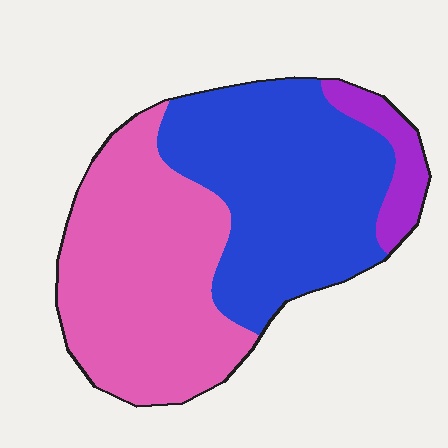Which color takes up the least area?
Purple, at roughly 10%.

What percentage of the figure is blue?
Blue takes up between a quarter and a half of the figure.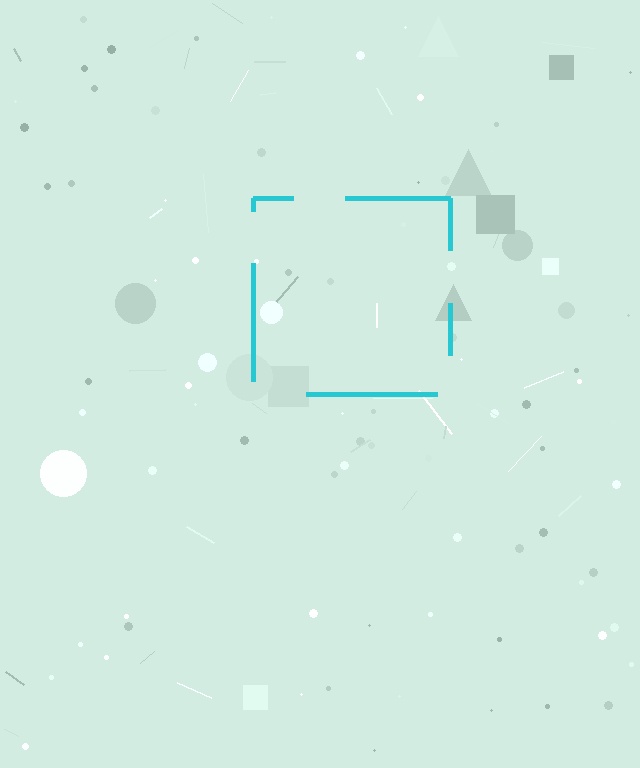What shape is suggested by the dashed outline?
The dashed outline suggests a square.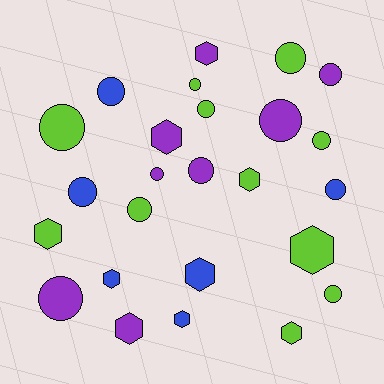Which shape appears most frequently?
Circle, with 15 objects.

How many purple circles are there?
There are 5 purple circles.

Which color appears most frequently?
Lime, with 11 objects.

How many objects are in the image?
There are 25 objects.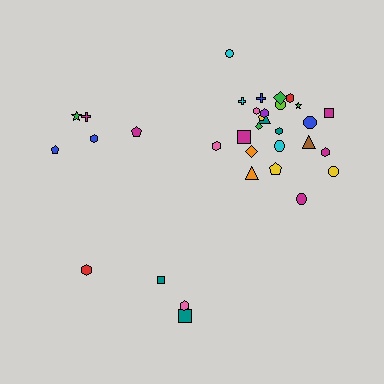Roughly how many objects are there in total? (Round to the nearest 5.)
Roughly 35 objects in total.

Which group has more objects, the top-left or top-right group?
The top-right group.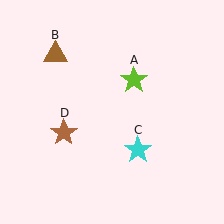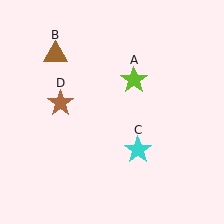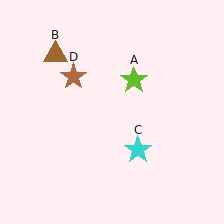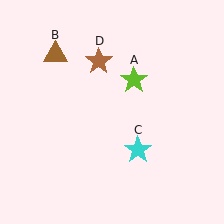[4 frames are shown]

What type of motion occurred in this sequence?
The brown star (object D) rotated clockwise around the center of the scene.